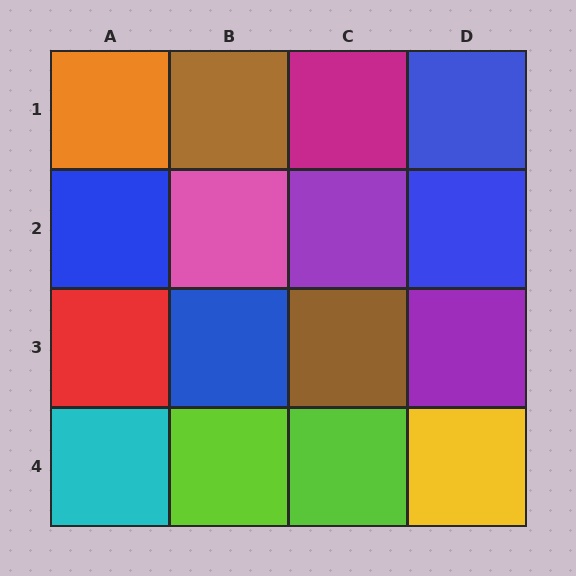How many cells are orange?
1 cell is orange.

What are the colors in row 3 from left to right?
Red, blue, brown, purple.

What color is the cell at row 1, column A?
Orange.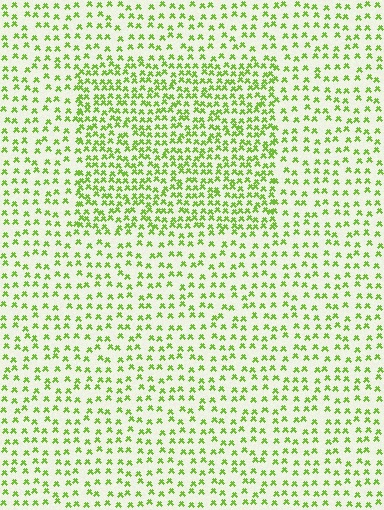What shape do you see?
I see a rectangle.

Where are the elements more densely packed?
The elements are more densely packed inside the rectangle boundary.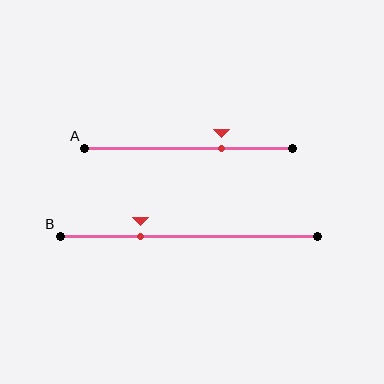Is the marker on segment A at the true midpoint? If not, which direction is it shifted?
No, the marker on segment A is shifted to the right by about 16% of the segment length.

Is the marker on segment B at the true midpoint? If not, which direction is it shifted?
No, the marker on segment B is shifted to the left by about 19% of the segment length.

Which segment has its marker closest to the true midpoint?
Segment A has its marker closest to the true midpoint.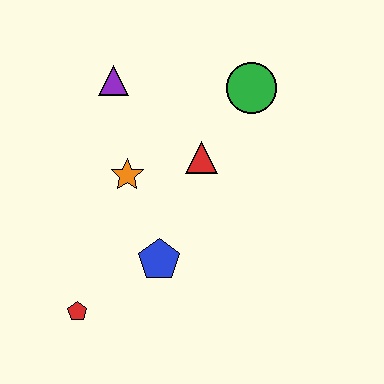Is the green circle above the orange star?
Yes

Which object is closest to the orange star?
The red triangle is closest to the orange star.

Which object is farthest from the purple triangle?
The red pentagon is farthest from the purple triangle.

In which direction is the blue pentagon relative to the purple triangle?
The blue pentagon is below the purple triangle.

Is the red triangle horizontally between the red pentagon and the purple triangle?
No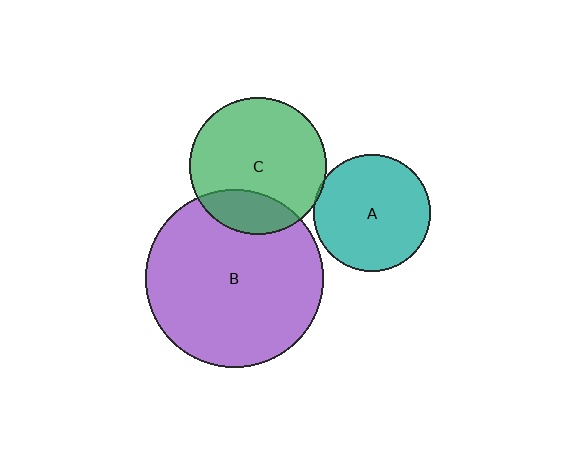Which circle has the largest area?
Circle B (purple).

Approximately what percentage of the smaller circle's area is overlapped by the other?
Approximately 5%.